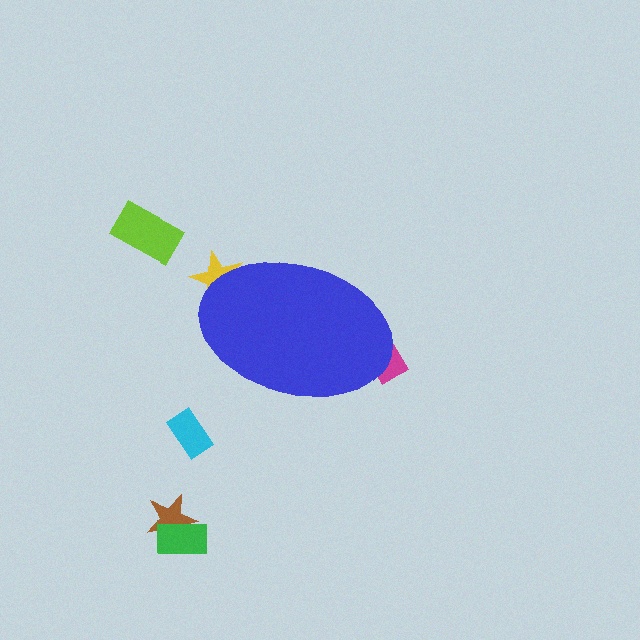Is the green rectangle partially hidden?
No, the green rectangle is fully visible.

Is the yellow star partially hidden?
Yes, the yellow star is partially hidden behind the blue ellipse.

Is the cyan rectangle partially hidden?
No, the cyan rectangle is fully visible.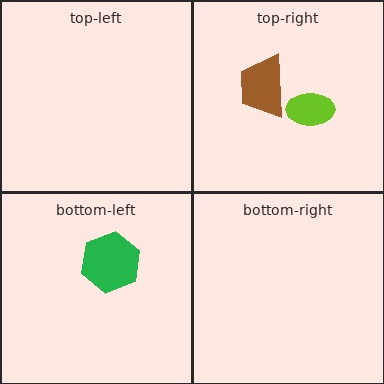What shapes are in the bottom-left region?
The green hexagon.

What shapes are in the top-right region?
The brown trapezoid, the lime ellipse.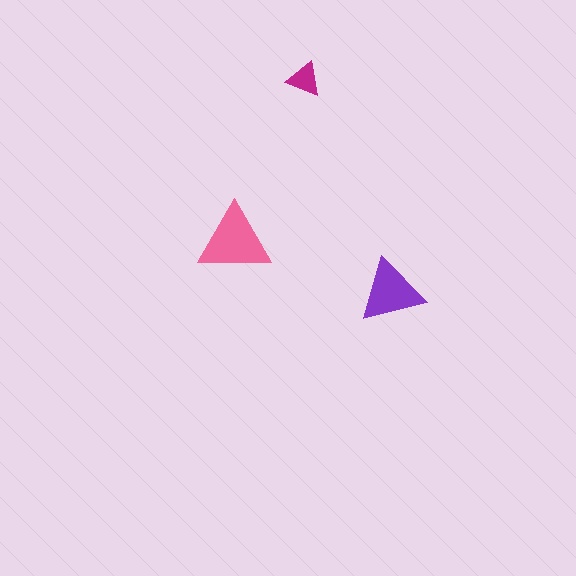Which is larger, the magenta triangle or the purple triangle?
The purple one.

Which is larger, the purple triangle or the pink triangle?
The pink one.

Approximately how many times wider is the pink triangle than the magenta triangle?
About 2 times wider.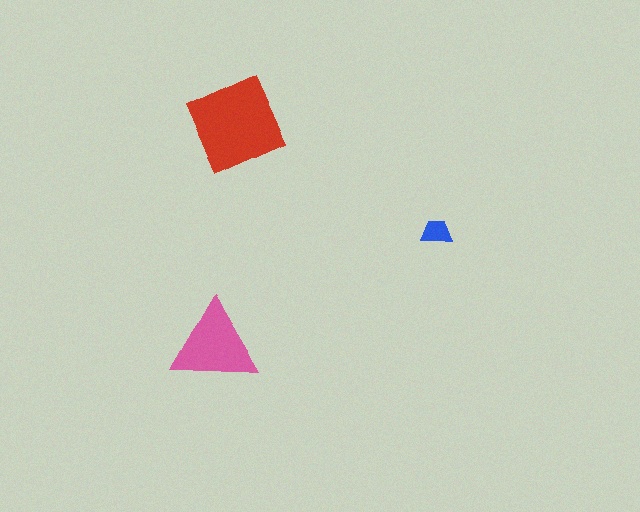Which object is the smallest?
The blue trapezoid.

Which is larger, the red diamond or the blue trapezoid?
The red diamond.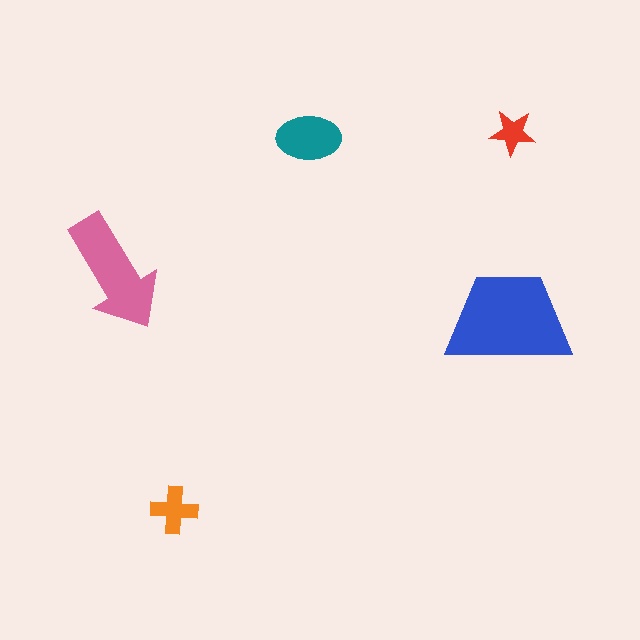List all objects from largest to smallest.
The blue trapezoid, the pink arrow, the teal ellipse, the orange cross, the red star.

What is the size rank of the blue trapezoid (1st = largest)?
1st.